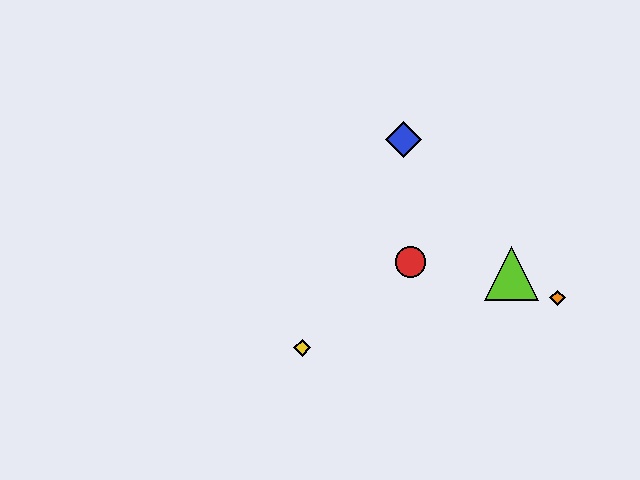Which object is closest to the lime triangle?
The orange diamond is closest to the lime triangle.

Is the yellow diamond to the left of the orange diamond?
Yes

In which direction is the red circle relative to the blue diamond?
The red circle is below the blue diamond.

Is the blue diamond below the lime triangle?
No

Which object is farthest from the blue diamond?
The yellow diamond is farthest from the blue diamond.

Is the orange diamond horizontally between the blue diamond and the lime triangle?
No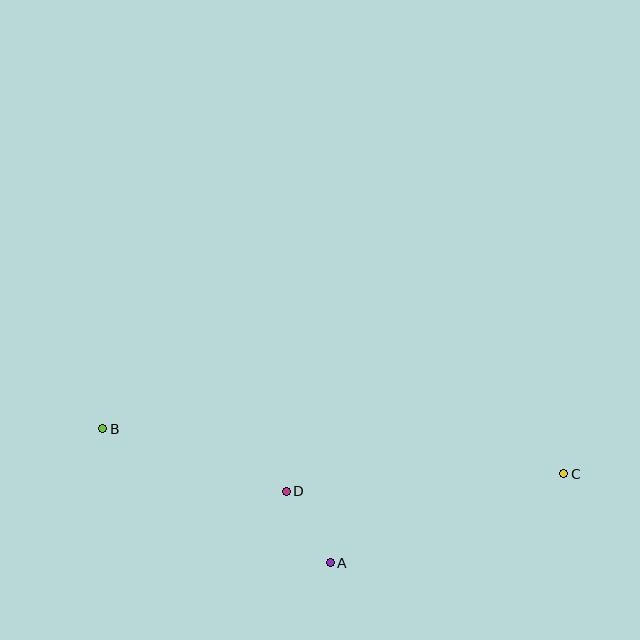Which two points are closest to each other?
Points A and D are closest to each other.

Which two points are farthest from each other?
Points B and C are farthest from each other.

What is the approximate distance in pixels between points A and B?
The distance between A and B is approximately 264 pixels.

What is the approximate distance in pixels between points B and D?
The distance between B and D is approximately 194 pixels.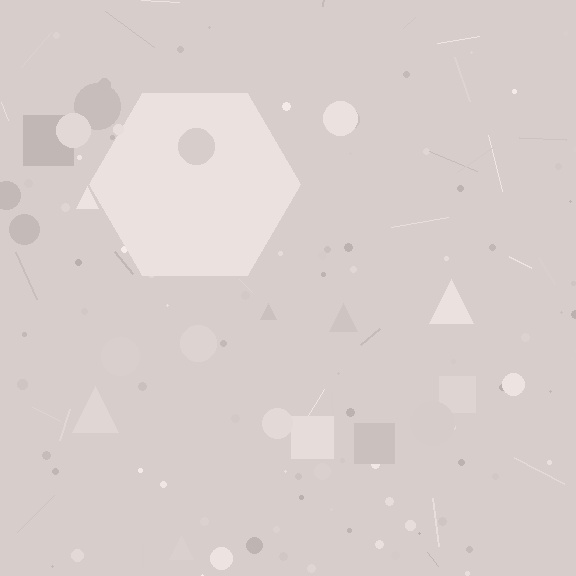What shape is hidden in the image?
A hexagon is hidden in the image.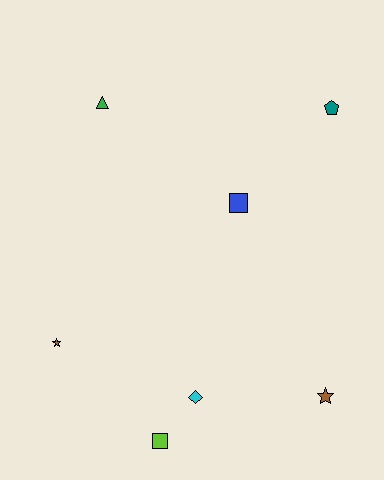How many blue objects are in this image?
There is 1 blue object.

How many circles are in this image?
There are no circles.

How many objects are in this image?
There are 7 objects.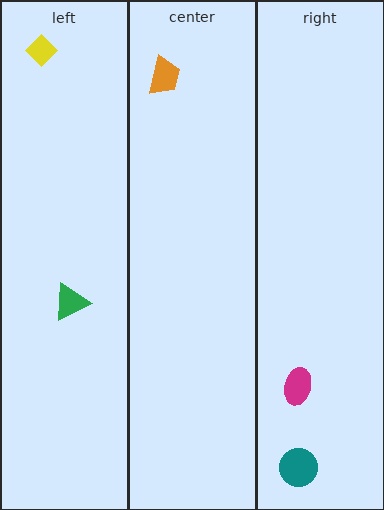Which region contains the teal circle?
The right region.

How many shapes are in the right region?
2.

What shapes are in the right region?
The magenta ellipse, the teal circle.